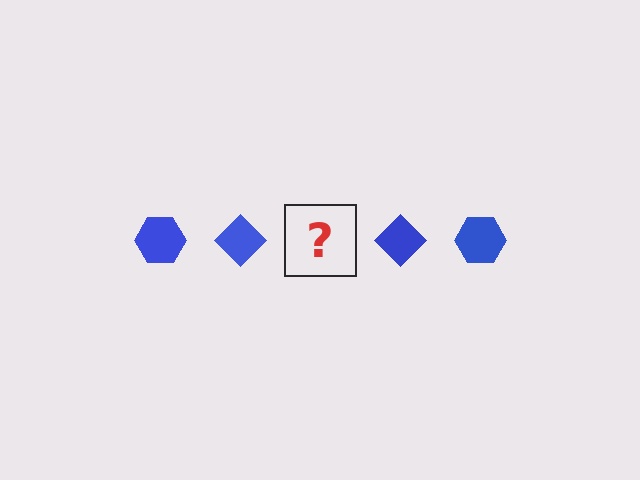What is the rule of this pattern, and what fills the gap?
The rule is that the pattern cycles through hexagon, diamond shapes in blue. The gap should be filled with a blue hexagon.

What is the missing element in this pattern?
The missing element is a blue hexagon.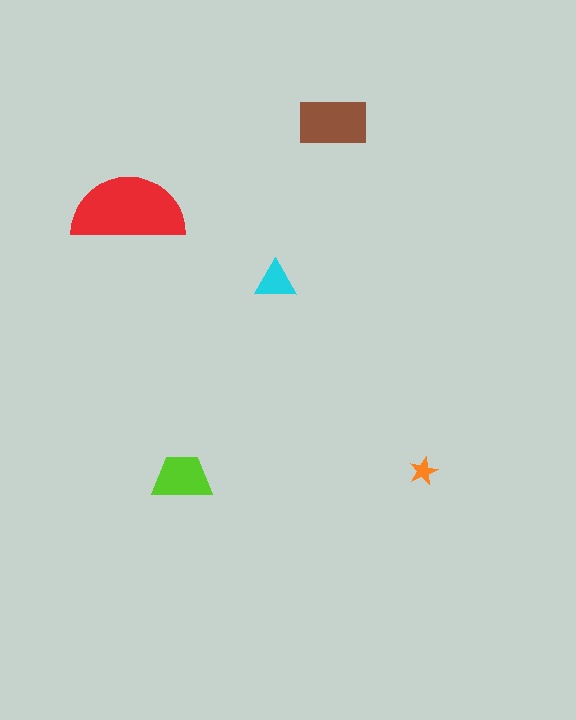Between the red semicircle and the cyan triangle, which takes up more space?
The red semicircle.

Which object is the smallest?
The orange star.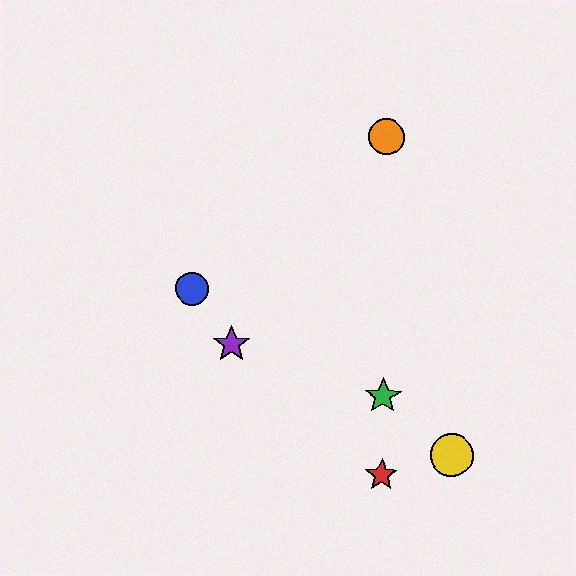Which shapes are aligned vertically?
The red star, the green star, the orange circle are aligned vertically.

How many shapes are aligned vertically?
3 shapes (the red star, the green star, the orange circle) are aligned vertically.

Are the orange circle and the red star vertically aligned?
Yes, both are at x≈386.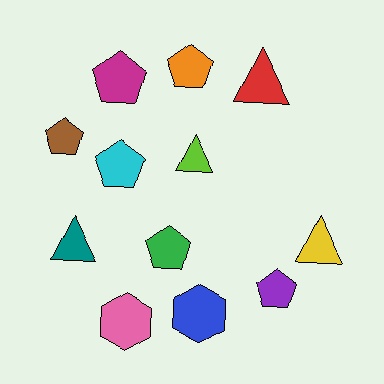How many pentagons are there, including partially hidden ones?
There are 6 pentagons.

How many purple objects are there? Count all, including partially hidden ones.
There is 1 purple object.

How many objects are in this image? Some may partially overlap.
There are 12 objects.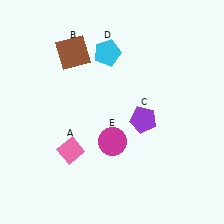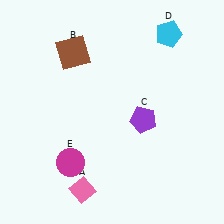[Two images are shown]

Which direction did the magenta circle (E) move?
The magenta circle (E) moved left.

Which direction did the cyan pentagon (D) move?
The cyan pentagon (D) moved right.